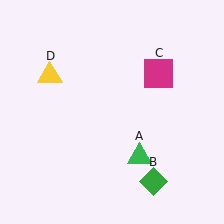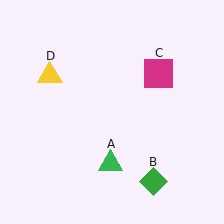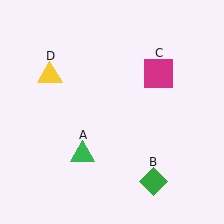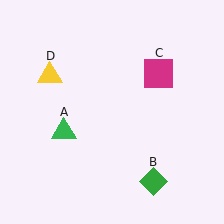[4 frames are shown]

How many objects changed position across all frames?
1 object changed position: green triangle (object A).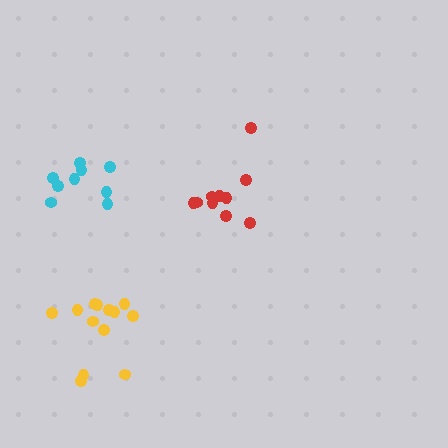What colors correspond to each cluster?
The clusters are colored: red, yellow, cyan.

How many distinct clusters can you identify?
There are 3 distinct clusters.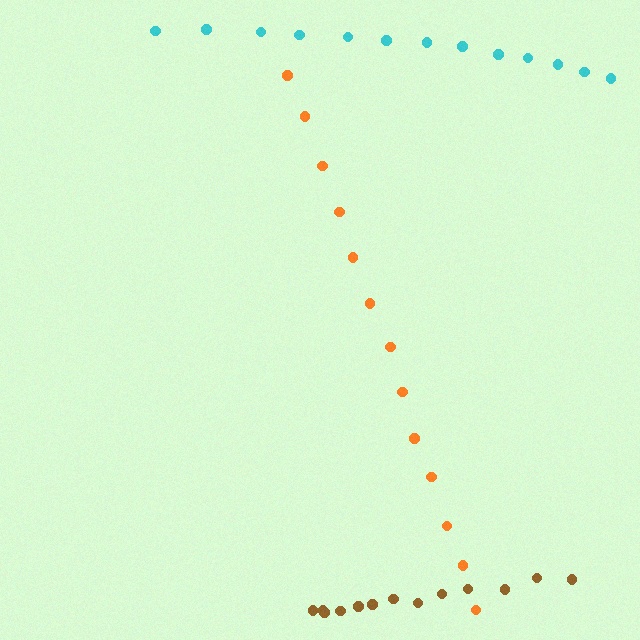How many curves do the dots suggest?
There are 3 distinct paths.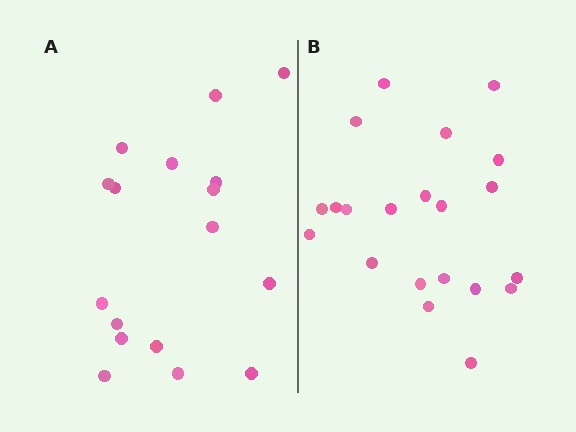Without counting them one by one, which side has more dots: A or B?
Region B (the right region) has more dots.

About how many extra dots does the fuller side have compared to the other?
Region B has about 4 more dots than region A.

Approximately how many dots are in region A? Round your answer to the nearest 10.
About 20 dots. (The exact count is 17, which rounds to 20.)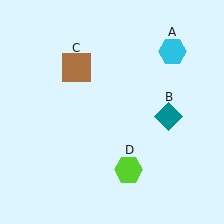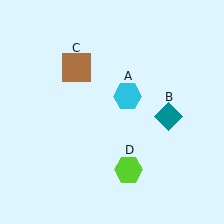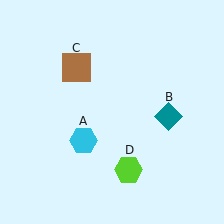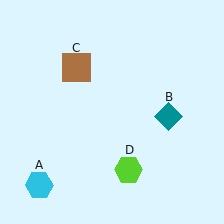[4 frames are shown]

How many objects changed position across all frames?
1 object changed position: cyan hexagon (object A).